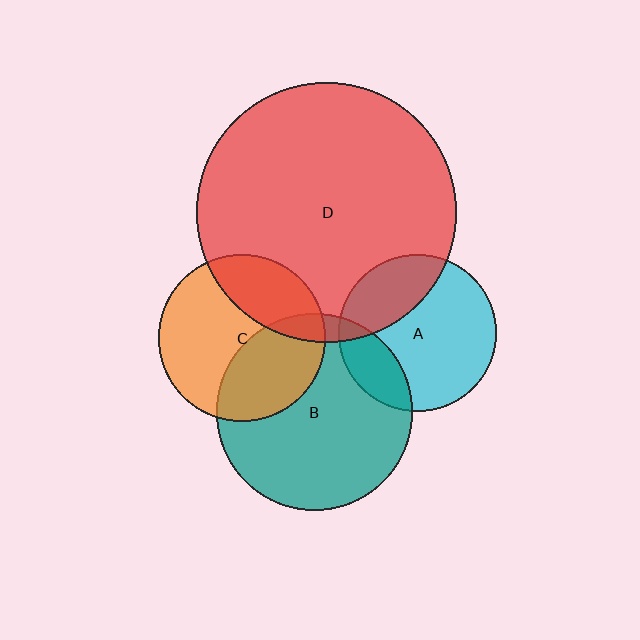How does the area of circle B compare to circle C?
Approximately 1.4 times.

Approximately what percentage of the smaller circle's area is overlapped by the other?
Approximately 20%.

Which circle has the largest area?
Circle D (red).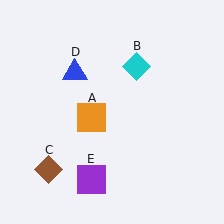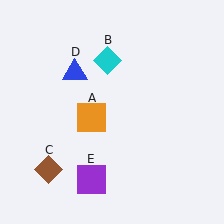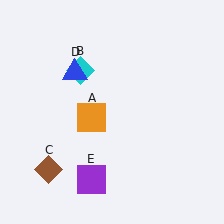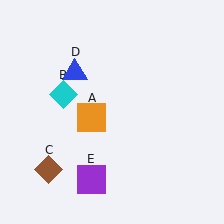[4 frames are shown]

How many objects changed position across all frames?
1 object changed position: cyan diamond (object B).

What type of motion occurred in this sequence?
The cyan diamond (object B) rotated counterclockwise around the center of the scene.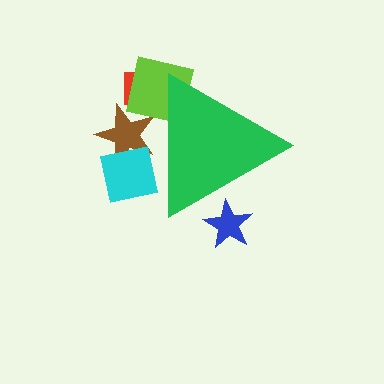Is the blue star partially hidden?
Yes, the blue star is partially hidden behind the green triangle.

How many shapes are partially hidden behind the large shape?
5 shapes are partially hidden.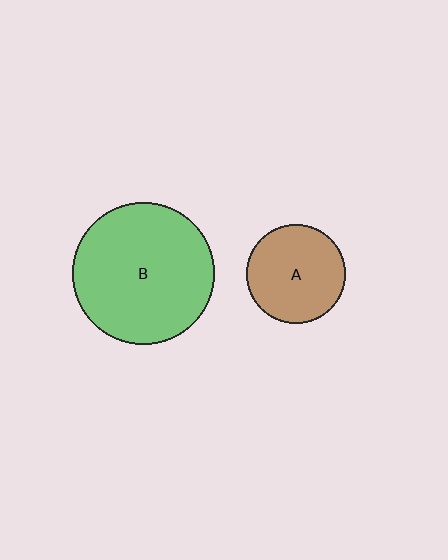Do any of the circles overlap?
No, none of the circles overlap.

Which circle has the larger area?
Circle B (green).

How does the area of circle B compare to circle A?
Approximately 2.1 times.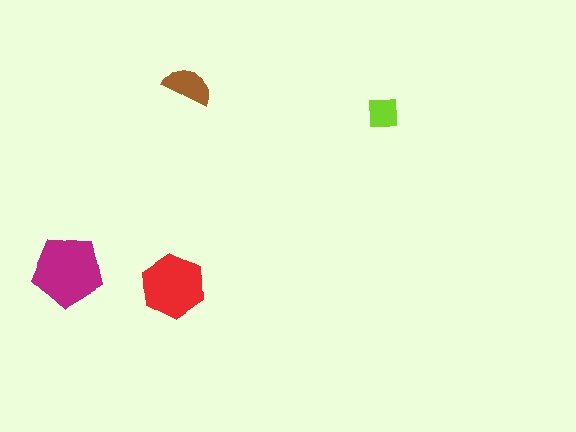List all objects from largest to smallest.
The magenta pentagon, the red hexagon, the brown semicircle, the lime square.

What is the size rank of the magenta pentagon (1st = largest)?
1st.